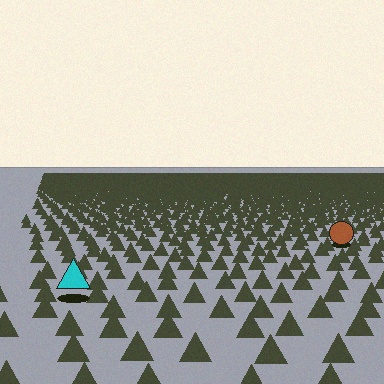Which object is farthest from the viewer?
The brown circle is farthest from the viewer. It appears smaller and the ground texture around it is denser.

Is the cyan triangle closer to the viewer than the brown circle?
Yes. The cyan triangle is closer — you can tell from the texture gradient: the ground texture is coarser near it.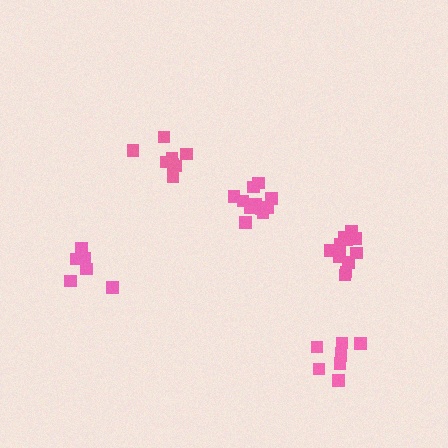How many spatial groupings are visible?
There are 5 spatial groupings.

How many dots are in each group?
Group 1: 13 dots, Group 2: 8 dots, Group 3: 8 dots, Group 4: 7 dots, Group 5: 11 dots (47 total).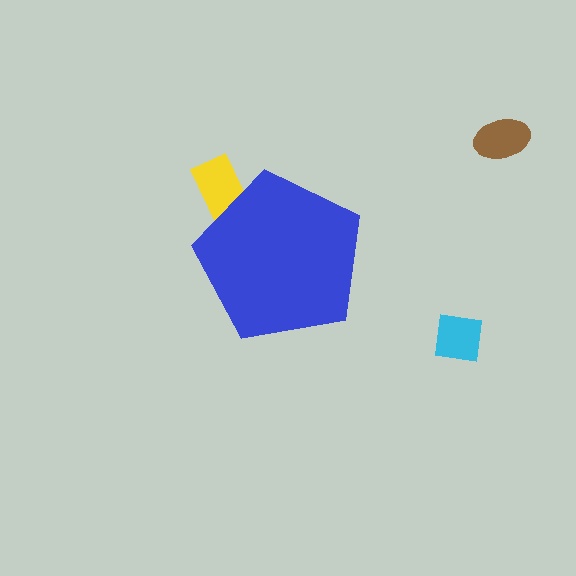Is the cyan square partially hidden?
No, the cyan square is fully visible.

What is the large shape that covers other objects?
A blue pentagon.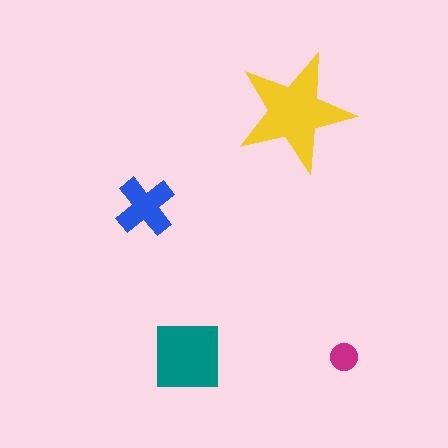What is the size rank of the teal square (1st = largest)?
2nd.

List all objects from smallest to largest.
The magenta circle, the blue cross, the teal square, the yellow star.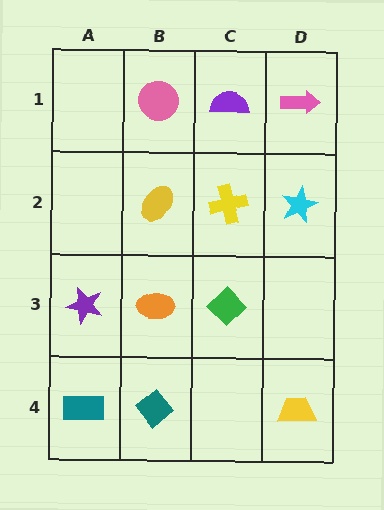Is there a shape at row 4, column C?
No, that cell is empty.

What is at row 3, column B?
An orange ellipse.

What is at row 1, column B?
A pink circle.